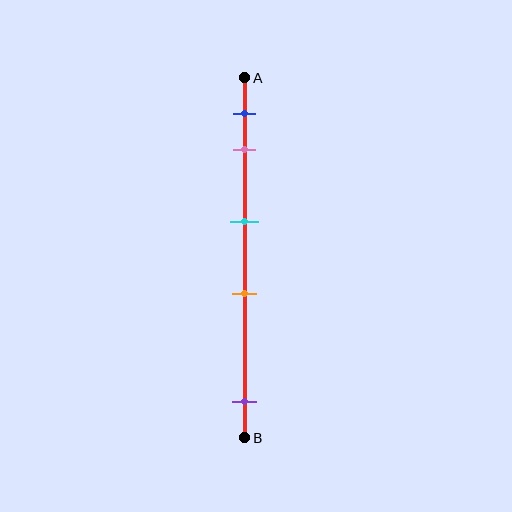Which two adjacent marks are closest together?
The blue and pink marks are the closest adjacent pair.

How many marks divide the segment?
There are 5 marks dividing the segment.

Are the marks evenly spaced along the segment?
No, the marks are not evenly spaced.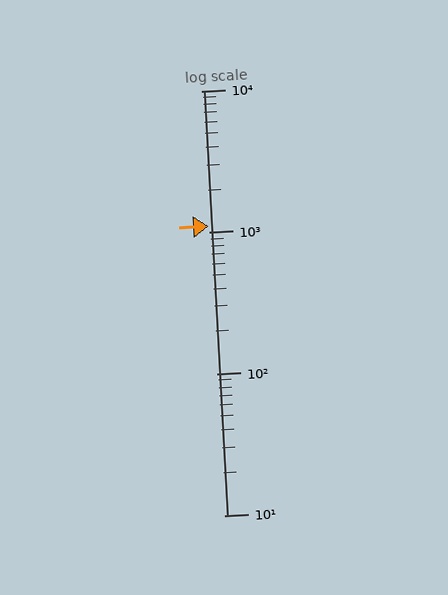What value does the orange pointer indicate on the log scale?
The pointer indicates approximately 1100.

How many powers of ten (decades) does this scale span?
The scale spans 3 decades, from 10 to 10000.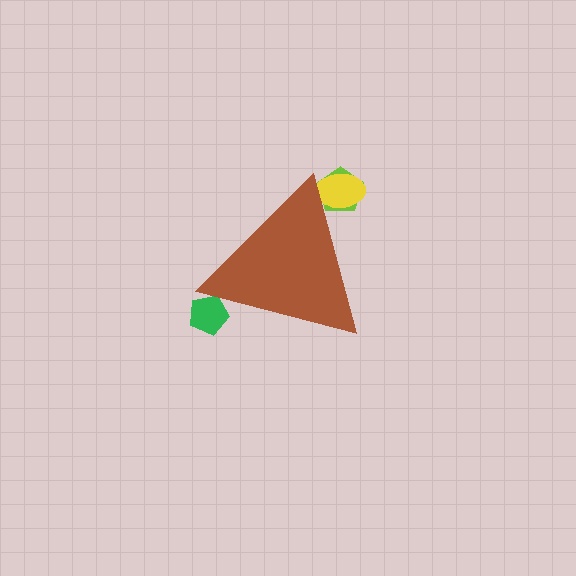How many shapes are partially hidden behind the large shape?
3 shapes are partially hidden.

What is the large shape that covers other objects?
A brown triangle.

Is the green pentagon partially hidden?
Yes, the green pentagon is partially hidden behind the brown triangle.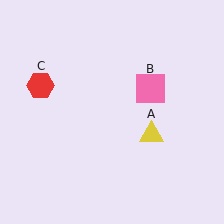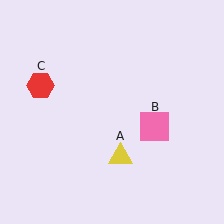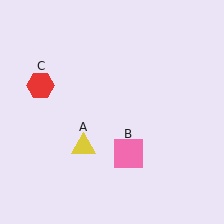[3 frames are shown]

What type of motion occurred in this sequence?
The yellow triangle (object A), pink square (object B) rotated clockwise around the center of the scene.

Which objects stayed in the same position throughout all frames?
Red hexagon (object C) remained stationary.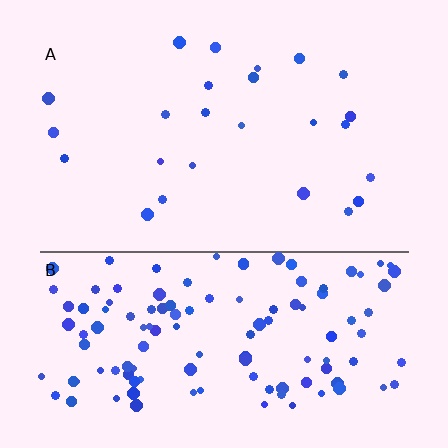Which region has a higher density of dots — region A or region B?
B (the bottom).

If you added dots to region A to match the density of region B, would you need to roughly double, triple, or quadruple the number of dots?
Approximately quadruple.